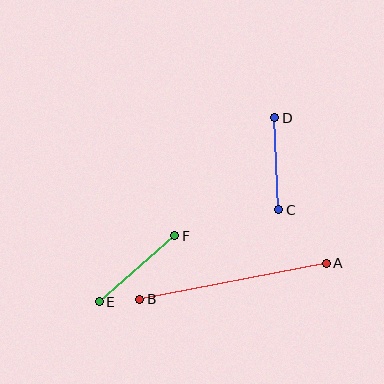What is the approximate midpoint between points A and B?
The midpoint is at approximately (233, 281) pixels.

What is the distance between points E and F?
The distance is approximately 100 pixels.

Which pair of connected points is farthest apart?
Points A and B are farthest apart.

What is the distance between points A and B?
The distance is approximately 190 pixels.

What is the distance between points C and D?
The distance is approximately 92 pixels.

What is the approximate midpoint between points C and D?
The midpoint is at approximately (277, 164) pixels.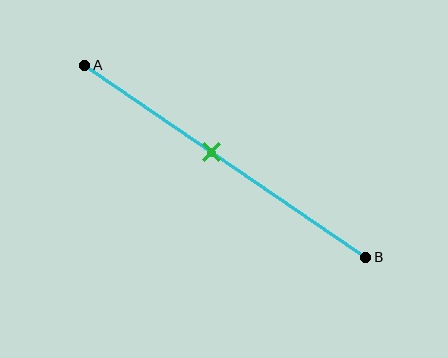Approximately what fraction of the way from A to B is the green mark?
The green mark is approximately 45% of the way from A to B.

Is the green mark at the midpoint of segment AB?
No, the mark is at about 45% from A, not at the 50% midpoint.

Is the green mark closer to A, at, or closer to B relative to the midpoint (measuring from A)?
The green mark is closer to point A than the midpoint of segment AB.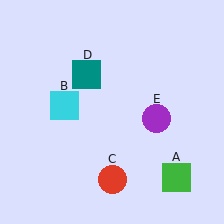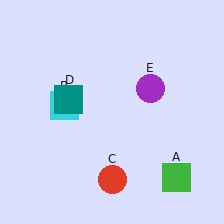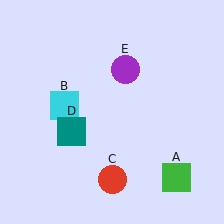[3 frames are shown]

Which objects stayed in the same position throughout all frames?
Green square (object A) and cyan square (object B) and red circle (object C) remained stationary.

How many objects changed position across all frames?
2 objects changed position: teal square (object D), purple circle (object E).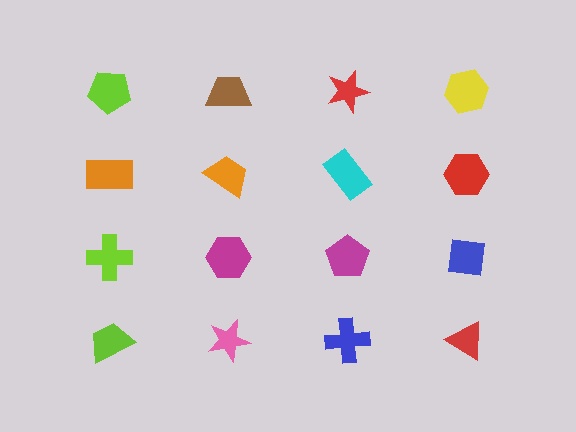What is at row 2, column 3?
A cyan rectangle.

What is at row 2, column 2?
An orange trapezoid.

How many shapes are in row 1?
4 shapes.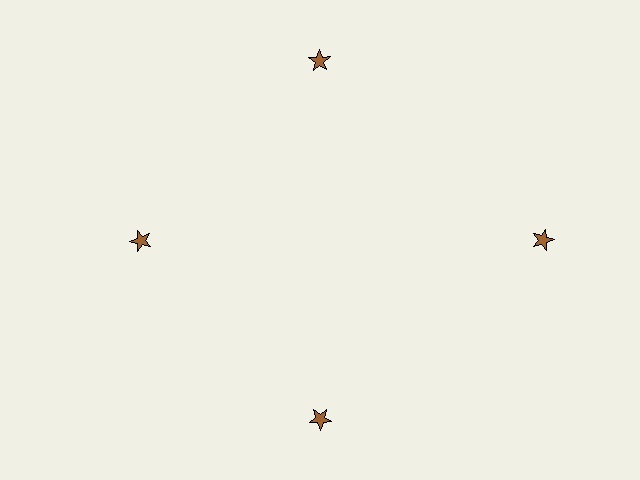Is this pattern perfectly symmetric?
No. The 4 brown stars are arranged in a ring, but one element near the 3 o'clock position is pushed outward from the center, breaking the 4-fold rotational symmetry.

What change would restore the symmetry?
The symmetry would be restored by moving it inward, back onto the ring so that all 4 stars sit at equal angles and equal distance from the center.